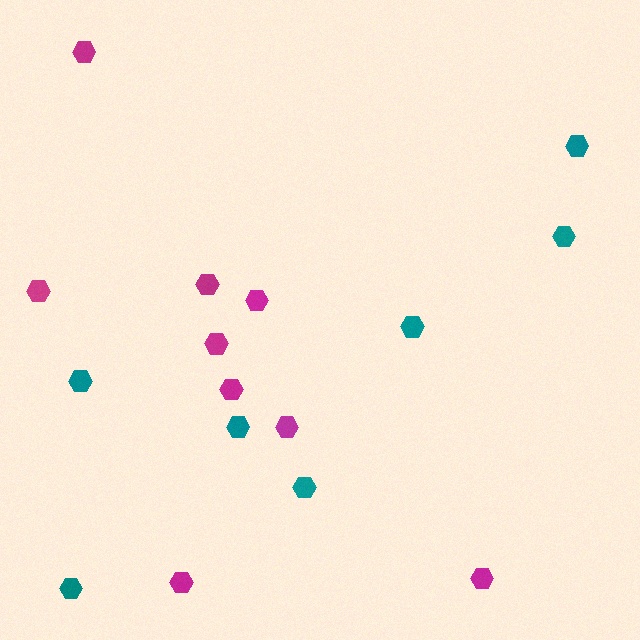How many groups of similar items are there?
There are 2 groups: one group of magenta hexagons (9) and one group of teal hexagons (7).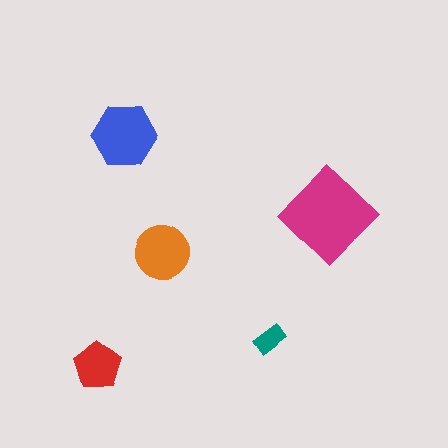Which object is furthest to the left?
The red pentagon is leftmost.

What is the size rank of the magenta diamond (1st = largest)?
1st.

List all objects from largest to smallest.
The magenta diamond, the blue hexagon, the orange circle, the red pentagon, the teal rectangle.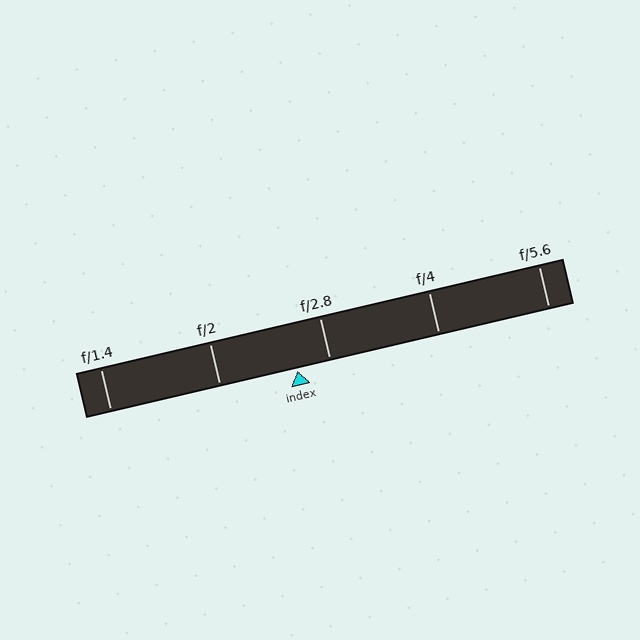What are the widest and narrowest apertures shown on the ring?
The widest aperture shown is f/1.4 and the narrowest is f/5.6.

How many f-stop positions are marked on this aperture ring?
There are 5 f-stop positions marked.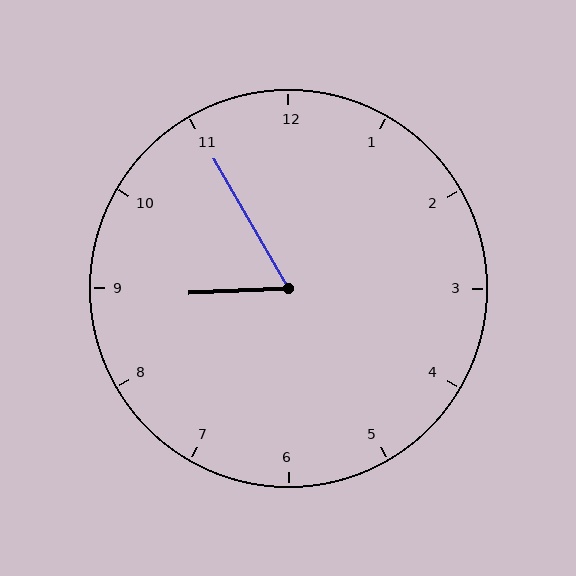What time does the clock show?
8:55.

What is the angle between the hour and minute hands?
Approximately 62 degrees.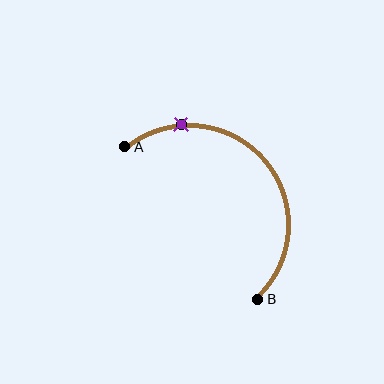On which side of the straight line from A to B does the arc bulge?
The arc bulges above and to the right of the straight line connecting A and B.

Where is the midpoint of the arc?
The arc midpoint is the point on the curve farthest from the straight line joining A and B. It sits above and to the right of that line.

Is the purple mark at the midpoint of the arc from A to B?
No. The purple mark lies on the arc but is closer to endpoint A. The arc midpoint would be at the point on the curve equidistant along the arc from both A and B.